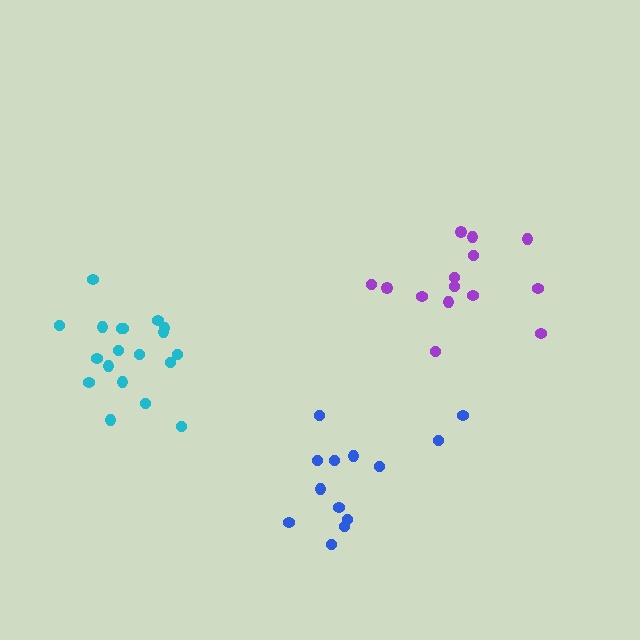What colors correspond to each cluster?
The clusters are colored: purple, cyan, blue.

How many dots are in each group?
Group 1: 14 dots, Group 2: 19 dots, Group 3: 13 dots (46 total).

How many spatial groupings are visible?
There are 3 spatial groupings.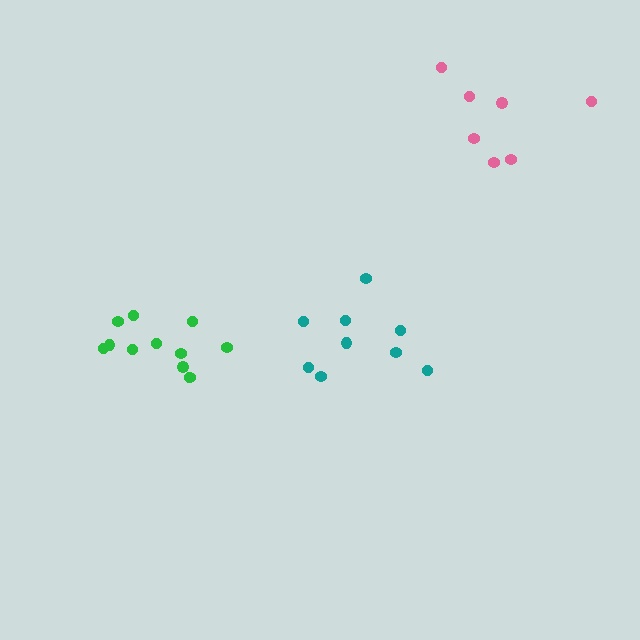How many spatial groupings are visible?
There are 3 spatial groupings.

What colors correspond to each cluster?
The clusters are colored: teal, green, pink.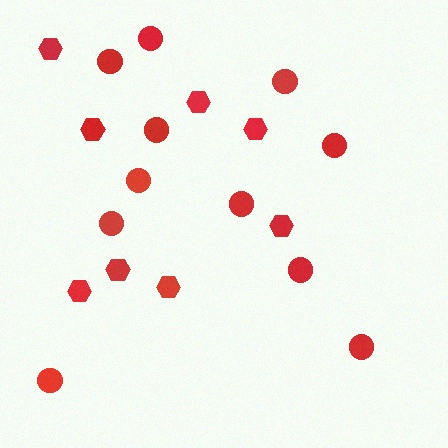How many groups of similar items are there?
There are 2 groups: one group of hexagons (8) and one group of circles (11).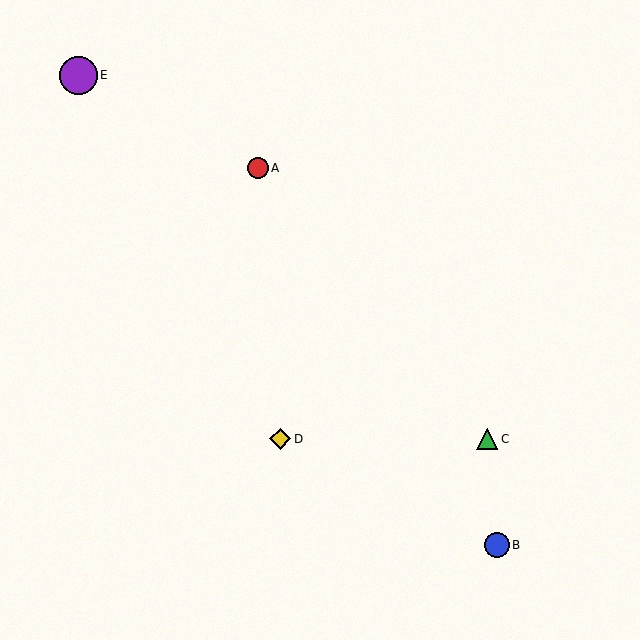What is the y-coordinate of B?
Object B is at y≈545.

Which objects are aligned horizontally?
Objects C, D are aligned horizontally.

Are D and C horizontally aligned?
Yes, both are at y≈439.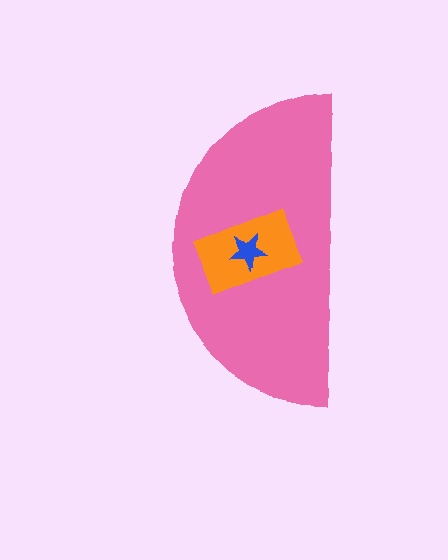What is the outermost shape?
The pink semicircle.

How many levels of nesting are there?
3.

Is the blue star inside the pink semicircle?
Yes.